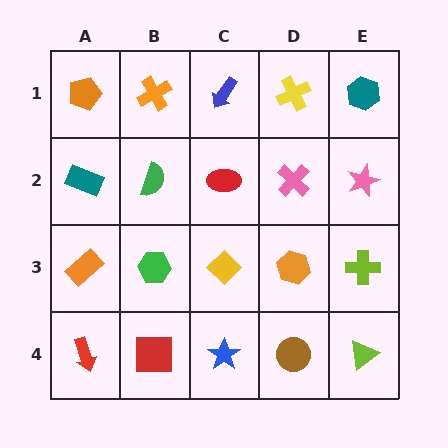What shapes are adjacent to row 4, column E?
A lime cross (row 3, column E), a brown circle (row 4, column D).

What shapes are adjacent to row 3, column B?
A green semicircle (row 2, column B), a red square (row 4, column B), an orange rectangle (row 3, column A), a yellow diamond (row 3, column C).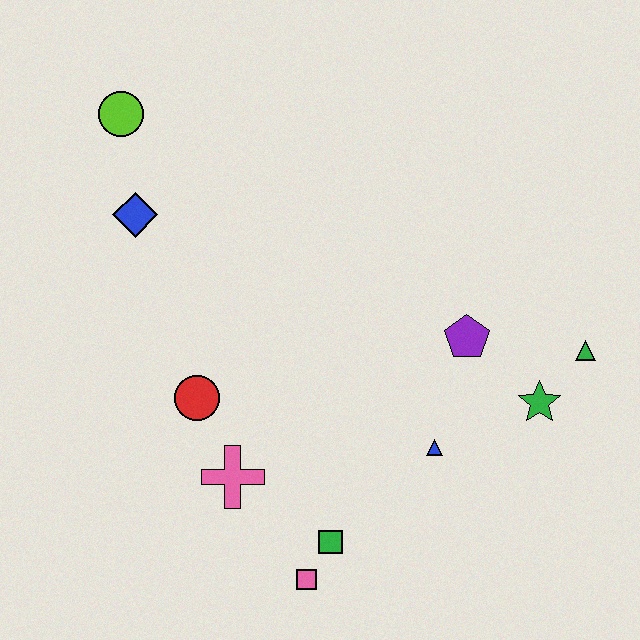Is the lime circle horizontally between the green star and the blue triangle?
No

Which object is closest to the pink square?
The green square is closest to the pink square.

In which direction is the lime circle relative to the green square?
The lime circle is above the green square.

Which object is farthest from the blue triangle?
The lime circle is farthest from the blue triangle.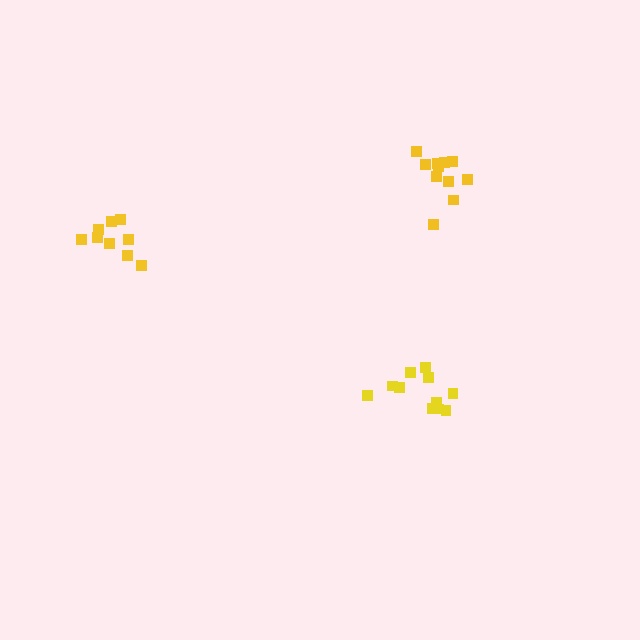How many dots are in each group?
Group 1: 12 dots, Group 2: 9 dots, Group 3: 11 dots (32 total).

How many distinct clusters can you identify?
There are 3 distinct clusters.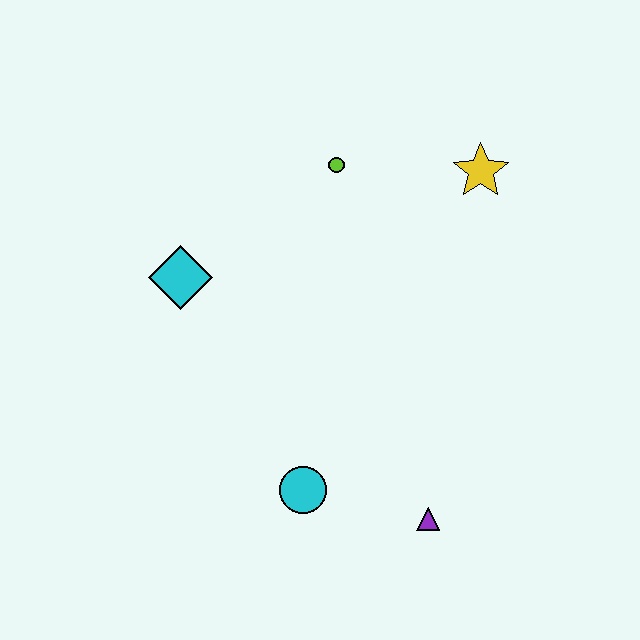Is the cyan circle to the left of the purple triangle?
Yes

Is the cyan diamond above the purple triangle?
Yes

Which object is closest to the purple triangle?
The cyan circle is closest to the purple triangle.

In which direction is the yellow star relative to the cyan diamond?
The yellow star is to the right of the cyan diamond.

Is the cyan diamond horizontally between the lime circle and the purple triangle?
No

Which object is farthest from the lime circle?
The purple triangle is farthest from the lime circle.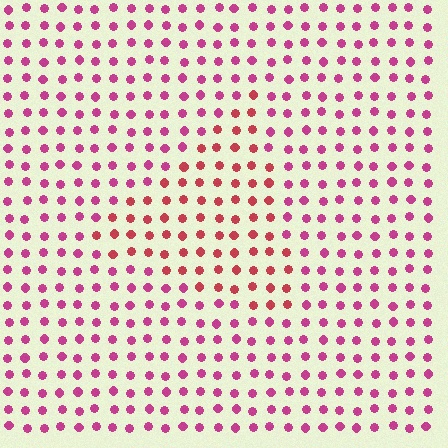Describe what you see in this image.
The image is filled with small magenta elements in a uniform arrangement. A triangle-shaped region is visible where the elements are tinted to a slightly different hue, forming a subtle color boundary.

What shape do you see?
I see a triangle.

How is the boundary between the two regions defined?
The boundary is defined purely by a slight shift in hue (about 29 degrees). Spacing, size, and orientation are identical on both sides.